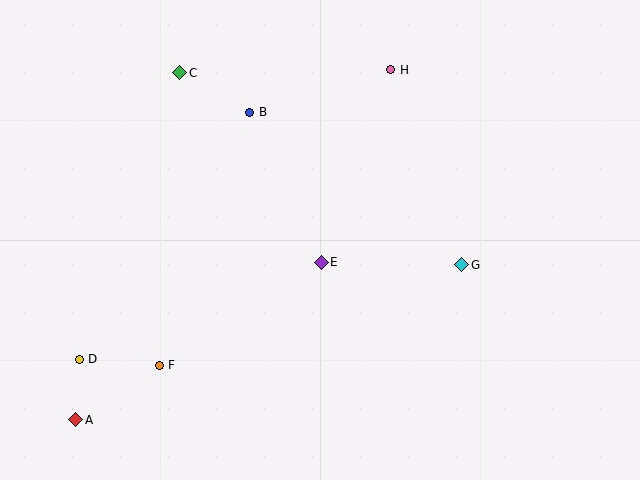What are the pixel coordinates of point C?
Point C is at (180, 73).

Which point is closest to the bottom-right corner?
Point G is closest to the bottom-right corner.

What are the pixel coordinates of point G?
Point G is at (462, 265).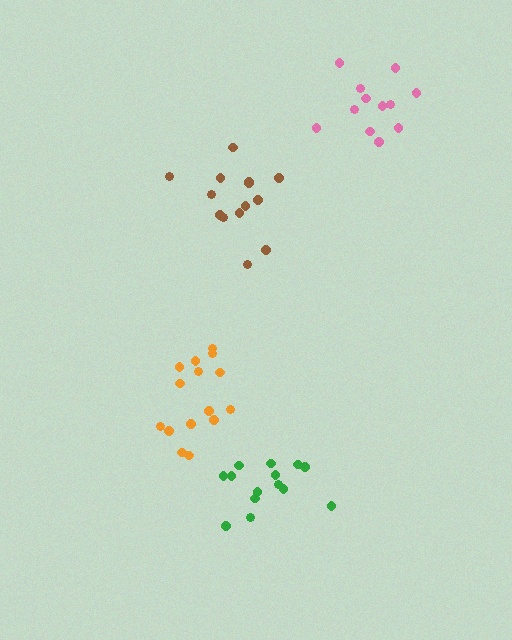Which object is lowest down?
The green cluster is bottommost.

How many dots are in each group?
Group 1: 15 dots, Group 2: 12 dots, Group 3: 14 dots, Group 4: 14 dots (55 total).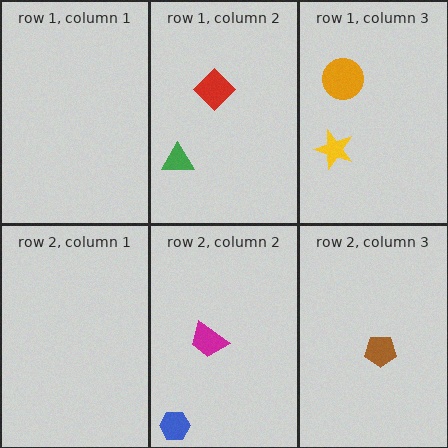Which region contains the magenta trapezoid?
The row 2, column 2 region.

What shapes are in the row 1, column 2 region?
The green triangle, the red diamond.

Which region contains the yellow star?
The row 1, column 3 region.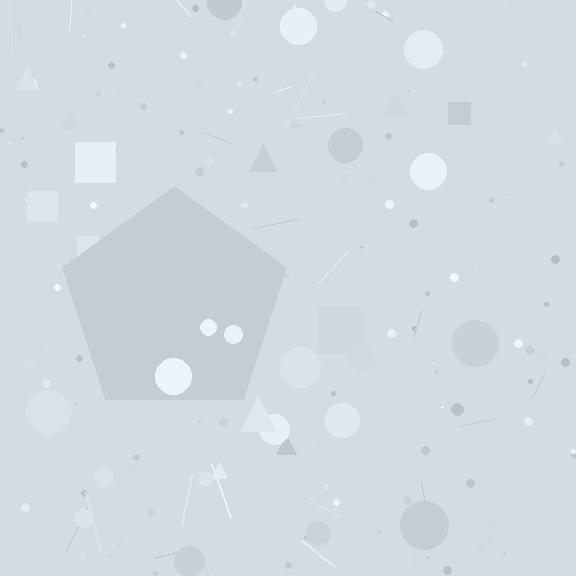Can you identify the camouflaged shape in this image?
The camouflaged shape is a pentagon.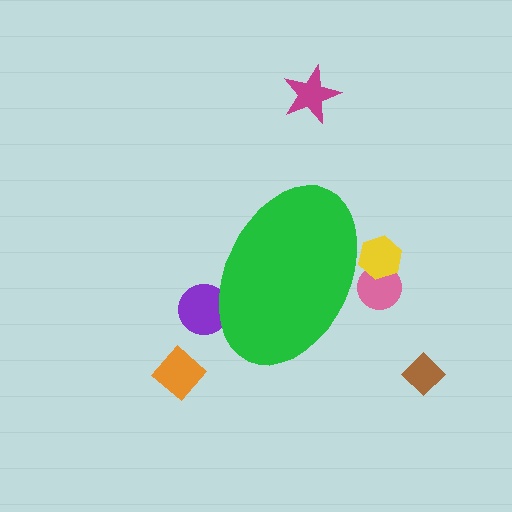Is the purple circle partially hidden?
Yes, the purple circle is partially hidden behind the green ellipse.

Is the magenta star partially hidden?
No, the magenta star is fully visible.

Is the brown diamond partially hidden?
No, the brown diamond is fully visible.